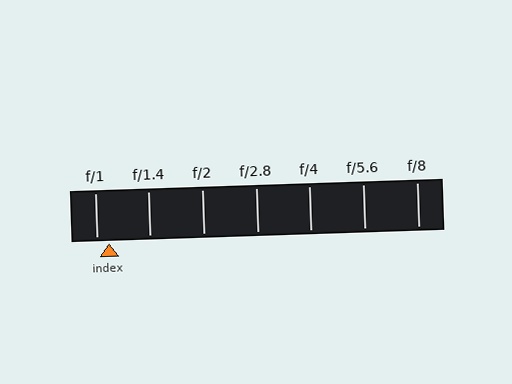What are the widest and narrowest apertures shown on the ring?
The widest aperture shown is f/1 and the narrowest is f/8.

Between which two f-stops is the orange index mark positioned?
The index mark is between f/1 and f/1.4.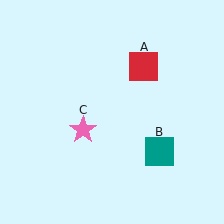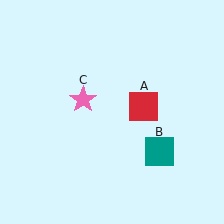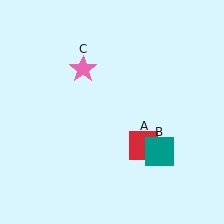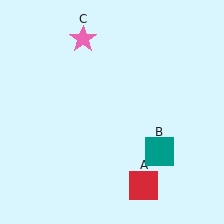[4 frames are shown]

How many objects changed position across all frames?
2 objects changed position: red square (object A), pink star (object C).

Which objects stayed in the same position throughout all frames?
Teal square (object B) remained stationary.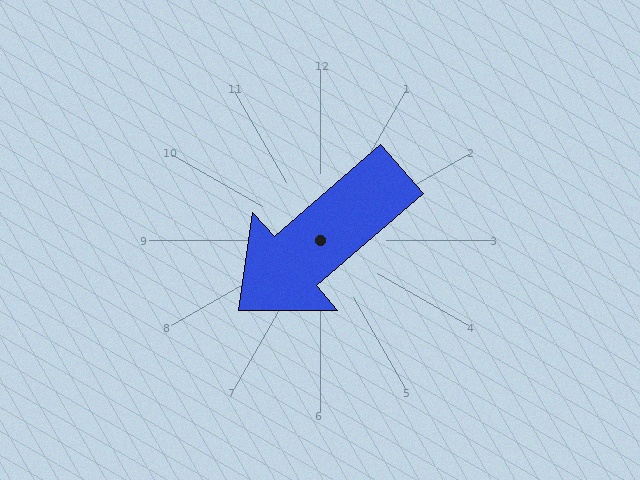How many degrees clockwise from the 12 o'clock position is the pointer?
Approximately 229 degrees.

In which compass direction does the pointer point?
Southwest.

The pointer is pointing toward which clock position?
Roughly 8 o'clock.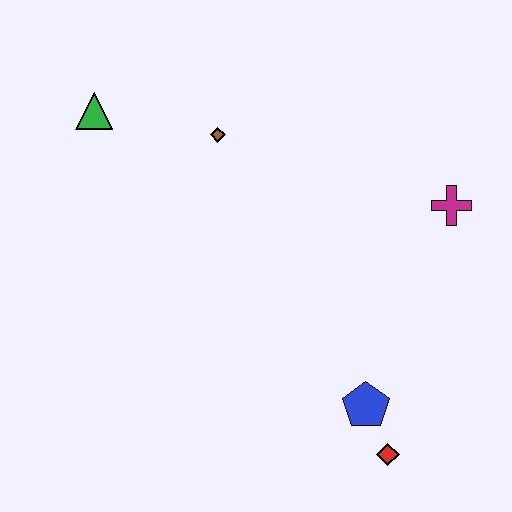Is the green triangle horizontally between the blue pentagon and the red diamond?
No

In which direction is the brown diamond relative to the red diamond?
The brown diamond is above the red diamond.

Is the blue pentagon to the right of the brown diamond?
Yes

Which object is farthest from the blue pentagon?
The green triangle is farthest from the blue pentagon.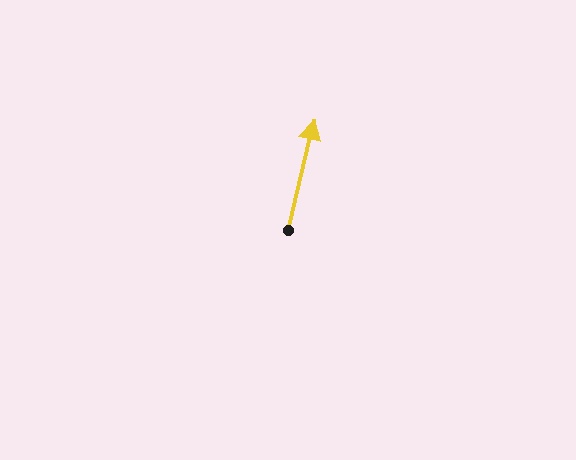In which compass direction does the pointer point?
North.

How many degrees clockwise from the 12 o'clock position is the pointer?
Approximately 13 degrees.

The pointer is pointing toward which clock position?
Roughly 12 o'clock.